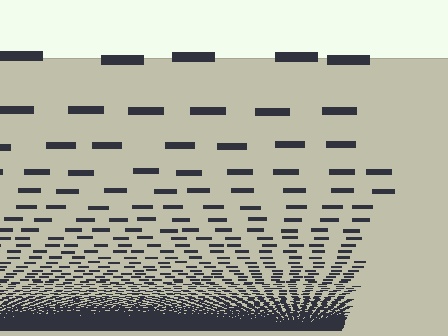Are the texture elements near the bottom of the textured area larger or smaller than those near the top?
Smaller. The gradient is inverted — elements near the bottom are smaller and denser.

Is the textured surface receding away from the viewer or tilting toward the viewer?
The surface appears to tilt toward the viewer. Texture elements get larger and sparser toward the top.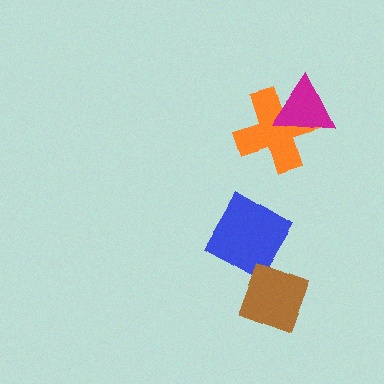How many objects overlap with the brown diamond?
0 objects overlap with the brown diamond.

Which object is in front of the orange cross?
The magenta triangle is in front of the orange cross.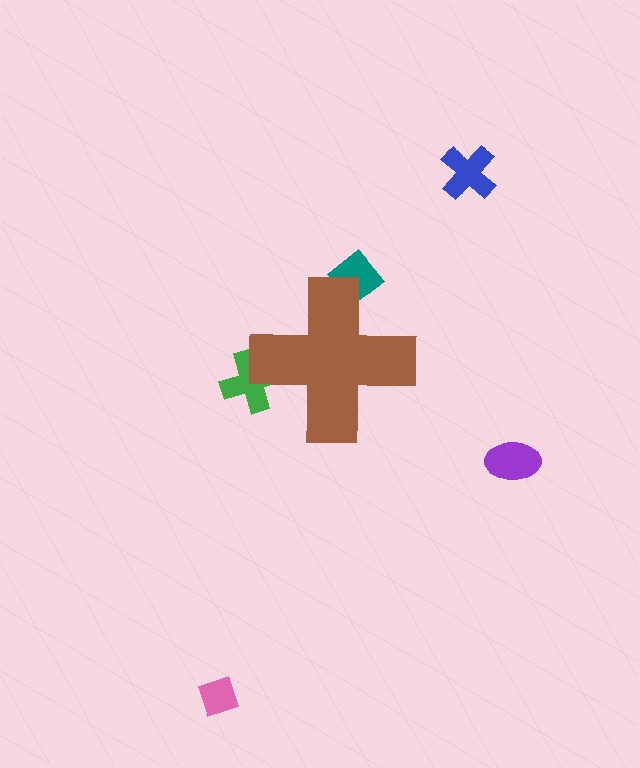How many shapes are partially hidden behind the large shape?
2 shapes are partially hidden.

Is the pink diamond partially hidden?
No, the pink diamond is fully visible.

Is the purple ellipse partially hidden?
No, the purple ellipse is fully visible.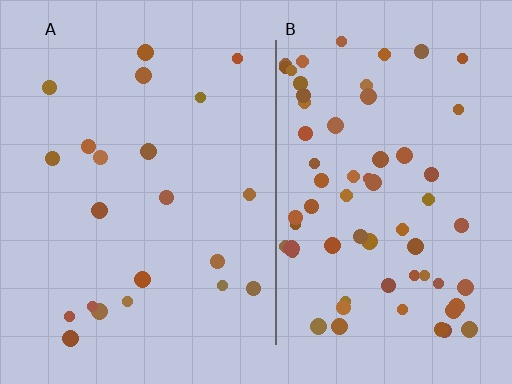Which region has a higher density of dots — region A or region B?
B (the right).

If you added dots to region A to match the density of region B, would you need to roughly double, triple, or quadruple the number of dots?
Approximately triple.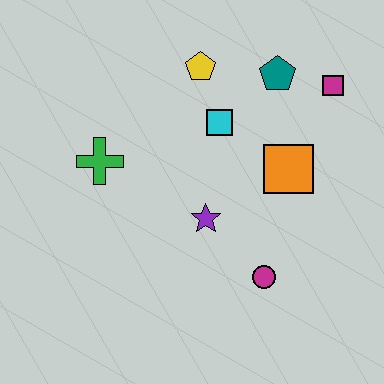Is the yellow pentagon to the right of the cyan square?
No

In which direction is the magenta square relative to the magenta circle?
The magenta square is above the magenta circle.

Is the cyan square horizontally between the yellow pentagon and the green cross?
No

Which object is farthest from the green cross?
The magenta square is farthest from the green cross.